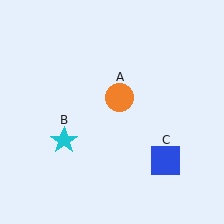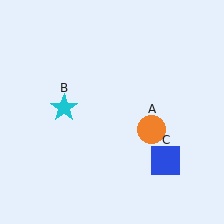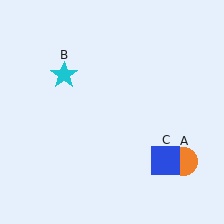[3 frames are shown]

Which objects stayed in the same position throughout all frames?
Blue square (object C) remained stationary.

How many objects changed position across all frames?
2 objects changed position: orange circle (object A), cyan star (object B).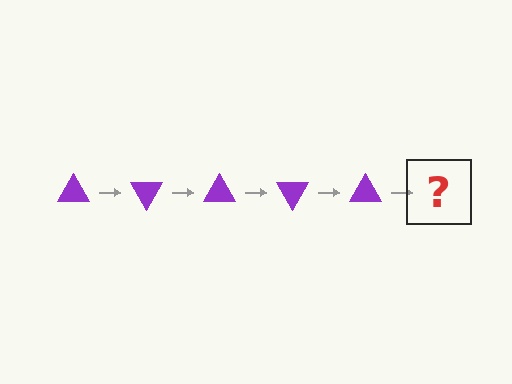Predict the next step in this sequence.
The next step is a purple triangle rotated 300 degrees.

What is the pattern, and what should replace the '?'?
The pattern is that the triangle rotates 60 degrees each step. The '?' should be a purple triangle rotated 300 degrees.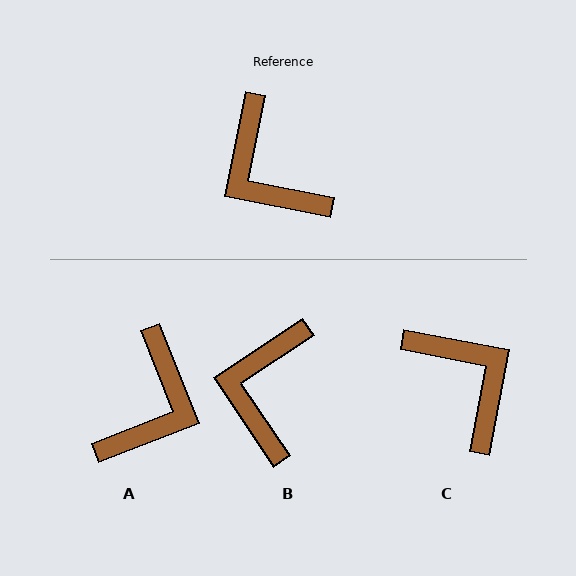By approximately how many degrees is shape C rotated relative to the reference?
Approximately 180 degrees clockwise.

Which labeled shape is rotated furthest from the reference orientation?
C, about 180 degrees away.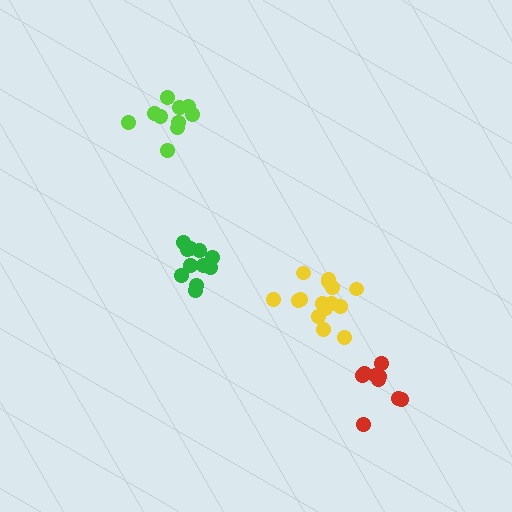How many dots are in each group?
Group 1: 15 dots, Group 2: 9 dots, Group 3: 12 dots, Group 4: 10 dots (46 total).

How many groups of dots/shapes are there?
There are 4 groups.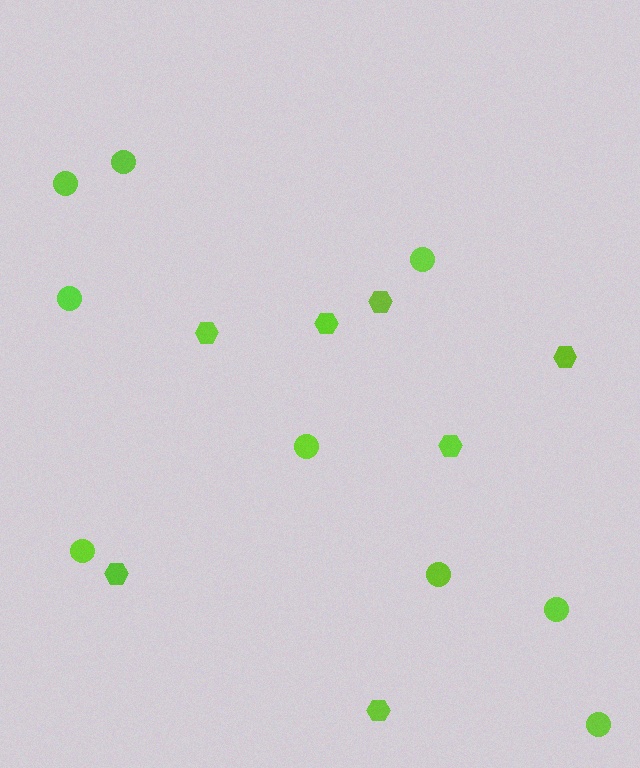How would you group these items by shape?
There are 2 groups: one group of circles (9) and one group of hexagons (7).